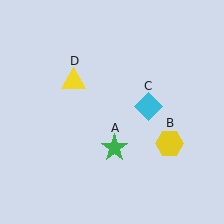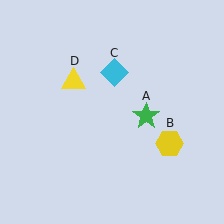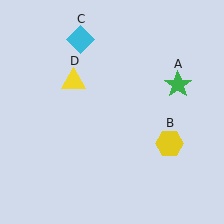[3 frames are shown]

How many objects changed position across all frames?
2 objects changed position: green star (object A), cyan diamond (object C).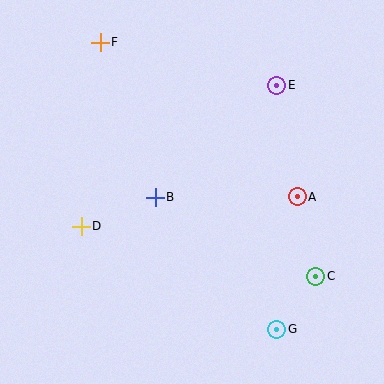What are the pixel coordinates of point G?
Point G is at (277, 329).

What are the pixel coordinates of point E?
Point E is at (277, 85).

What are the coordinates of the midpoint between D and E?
The midpoint between D and E is at (179, 156).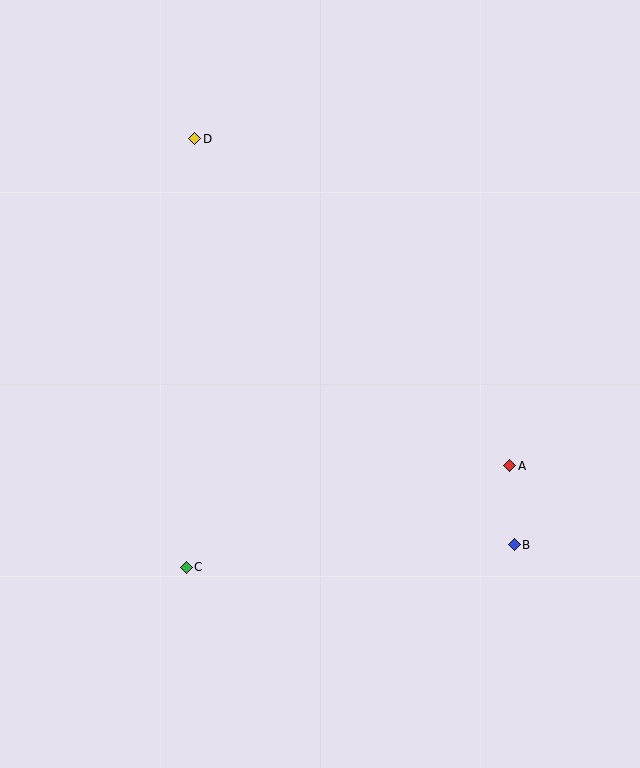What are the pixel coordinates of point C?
Point C is at (186, 567).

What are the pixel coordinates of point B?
Point B is at (514, 545).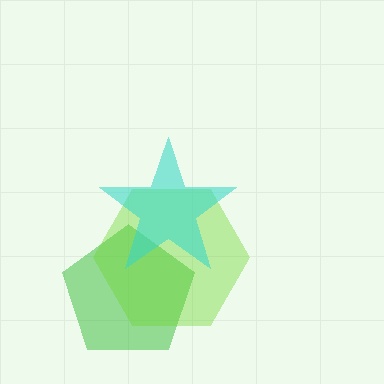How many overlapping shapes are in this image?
There are 3 overlapping shapes in the image.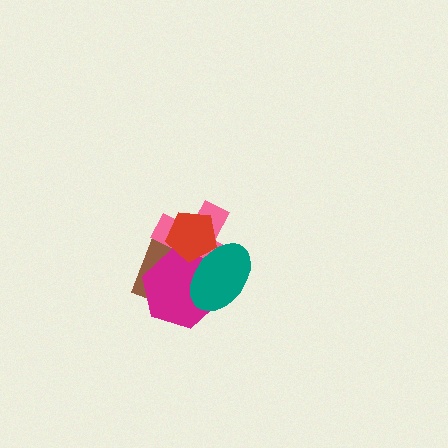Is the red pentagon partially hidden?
Yes, it is partially covered by another shape.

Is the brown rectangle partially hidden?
Yes, it is partially covered by another shape.